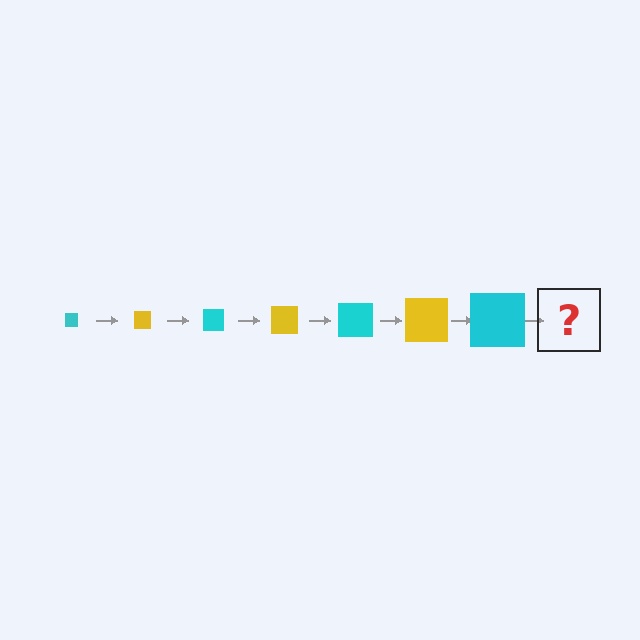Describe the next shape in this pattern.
It should be a yellow square, larger than the previous one.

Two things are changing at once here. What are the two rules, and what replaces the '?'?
The two rules are that the square grows larger each step and the color cycles through cyan and yellow. The '?' should be a yellow square, larger than the previous one.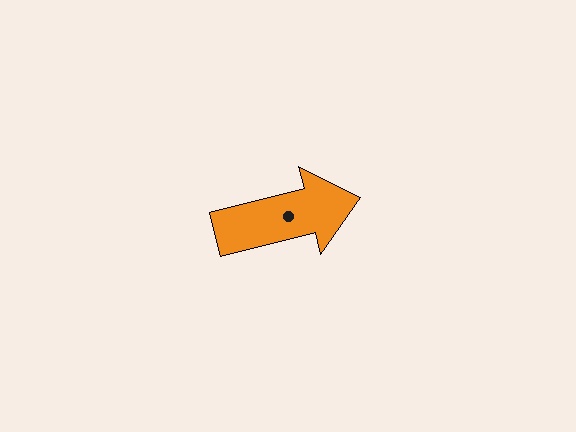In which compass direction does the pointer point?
East.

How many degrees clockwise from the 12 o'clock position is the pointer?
Approximately 76 degrees.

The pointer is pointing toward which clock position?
Roughly 3 o'clock.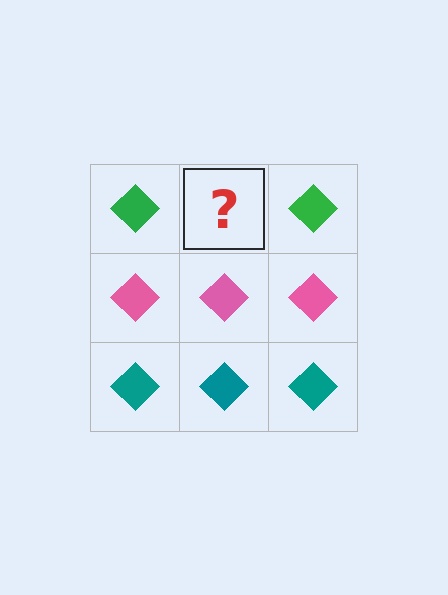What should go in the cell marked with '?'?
The missing cell should contain a green diamond.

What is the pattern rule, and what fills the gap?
The rule is that each row has a consistent color. The gap should be filled with a green diamond.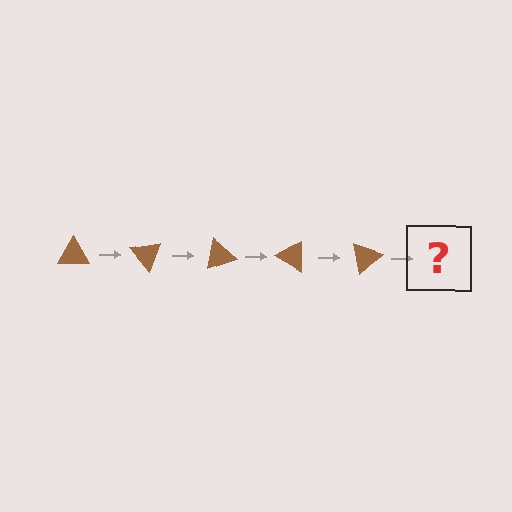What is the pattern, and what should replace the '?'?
The pattern is that the triangle rotates 50 degrees each step. The '?' should be a brown triangle rotated 250 degrees.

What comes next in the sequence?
The next element should be a brown triangle rotated 250 degrees.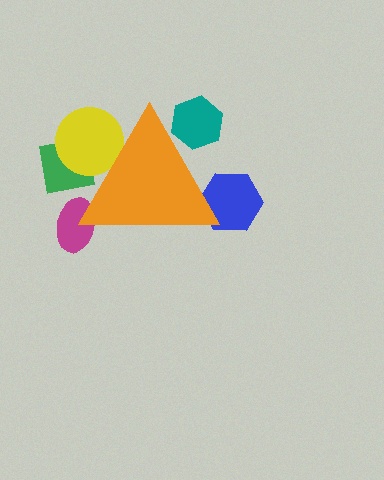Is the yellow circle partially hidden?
Yes, the yellow circle is partially hidden behind the orange triangle.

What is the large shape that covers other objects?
An orange triangle.